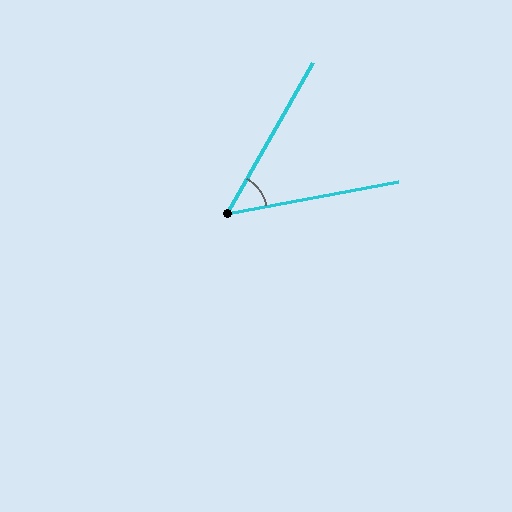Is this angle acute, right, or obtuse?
It is acute.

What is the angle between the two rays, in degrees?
Approximately 50 degrees.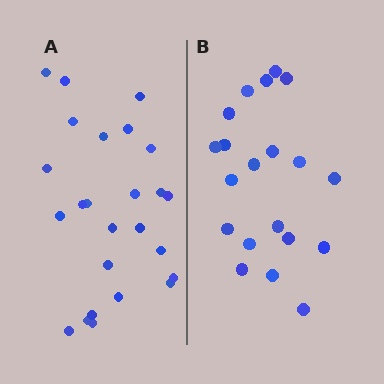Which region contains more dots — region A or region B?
Region A (the left region) has more dots.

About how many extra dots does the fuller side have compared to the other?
Region A has about 5 more dots than region B.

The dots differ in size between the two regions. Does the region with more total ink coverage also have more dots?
No. Region B has more total ink coverage because its dots are larger, but region A actually contains more individual dots. Total area can be misleading — the number of items is what matters here.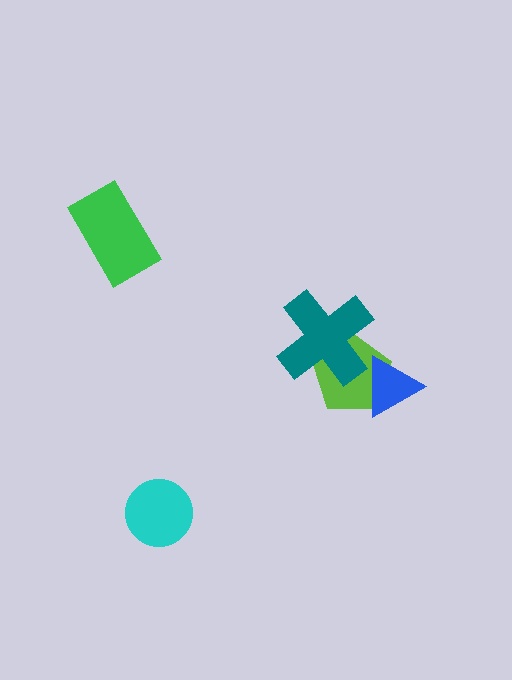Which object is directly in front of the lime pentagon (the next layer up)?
The blue triangle is directly in front of the lime pentagon.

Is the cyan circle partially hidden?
No, no other shape covers it.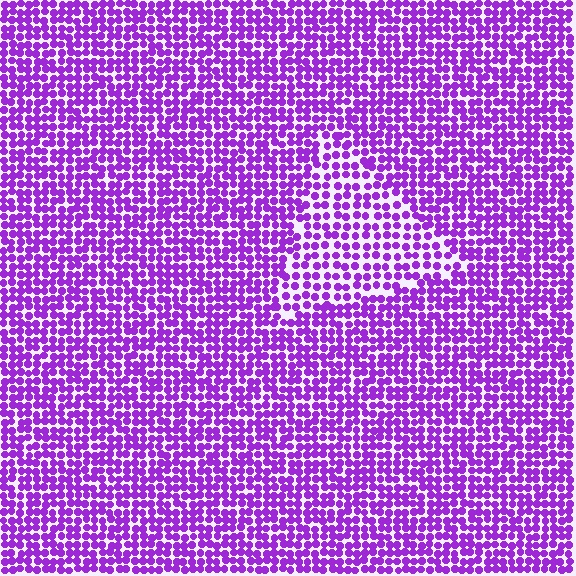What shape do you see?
I see a triangle.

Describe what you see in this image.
The image contains small purple elements arranged at two different densities. A triangle-shaped region is visible where the elements are less densely packed than the surrounding area.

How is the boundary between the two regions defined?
The boundary is defined by a change in element density (approximately 1.5x ratio). All elements are the same color, size, and shape.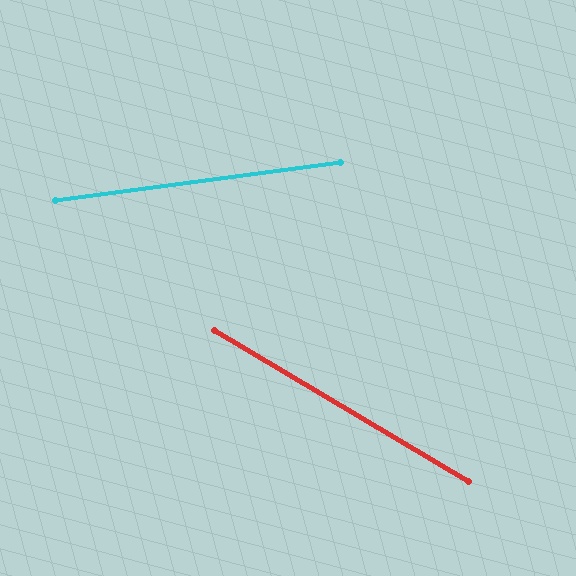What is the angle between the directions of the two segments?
Approximately 38 degrees.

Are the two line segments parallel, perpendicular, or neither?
Neither parallel nor perpendicular — they differ by about 38°.